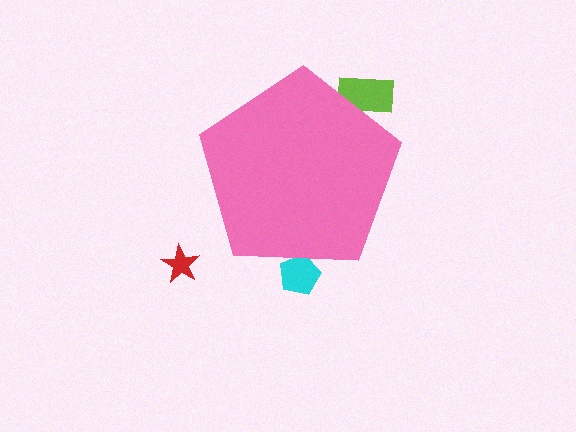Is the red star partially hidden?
No, the red star is fully visible.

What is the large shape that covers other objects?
A pink pentagon.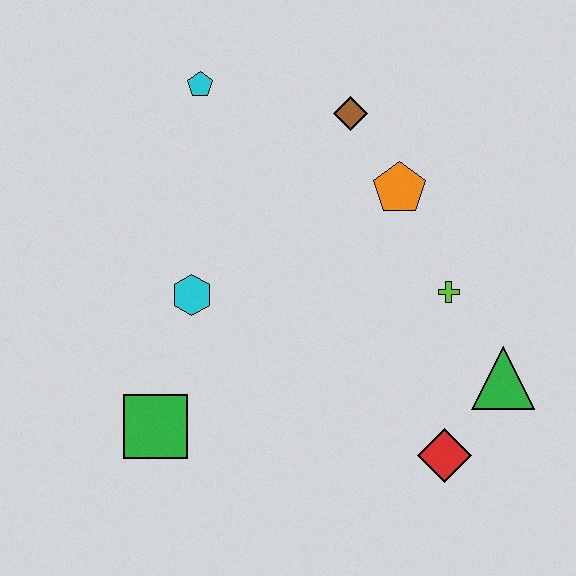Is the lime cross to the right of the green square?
Yes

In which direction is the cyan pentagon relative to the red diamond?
The cyan pentagon is above the red diamond.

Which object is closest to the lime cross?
The green triangle is closest to the lime cross.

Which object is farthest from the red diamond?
The cyan pentagon is farthest from the red diamond.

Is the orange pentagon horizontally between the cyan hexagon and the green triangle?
Yes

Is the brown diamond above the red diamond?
Yes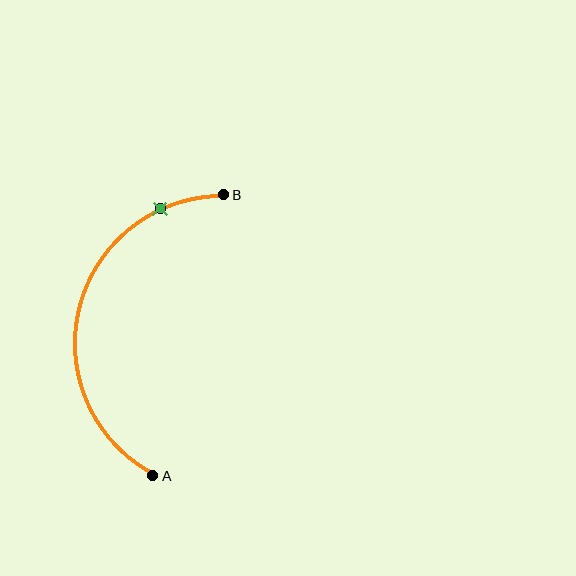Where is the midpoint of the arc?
The arc midpoint is the point on the curve farthest from the straight line joining A and B. It sits to the left of that line.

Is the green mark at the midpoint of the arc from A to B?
No. The green mark lies on the arc but is closer to endpoint B. The arc midpoint would be at the point on the curve equidistant along the arc from both A and B.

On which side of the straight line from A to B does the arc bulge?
The arc bulges to the left of the straight line connecting A and B.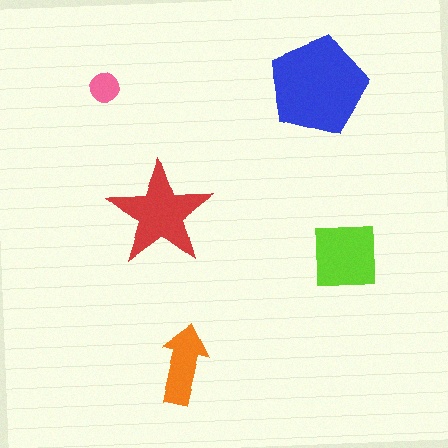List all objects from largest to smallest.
The blue pentagon, the red star, the lime square, the orange arrow, the pink circle.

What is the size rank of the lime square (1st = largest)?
3rd.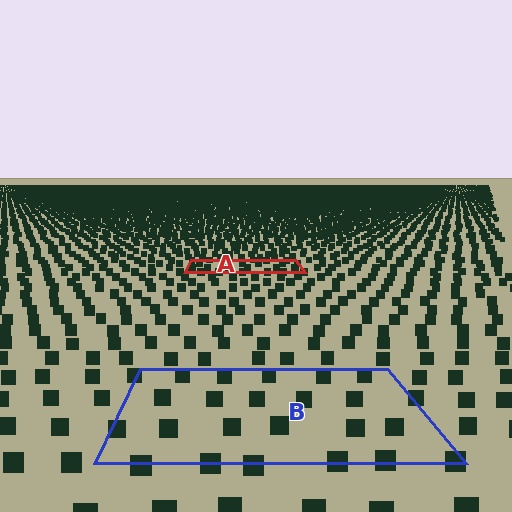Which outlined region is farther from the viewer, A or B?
Region A is farther from the viewer — the texture elements inside it appear smaller and more densely packed.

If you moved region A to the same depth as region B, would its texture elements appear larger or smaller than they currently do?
They would appear larger. At a closer depth, the same texture elements are projected at a bigger on-screen size.